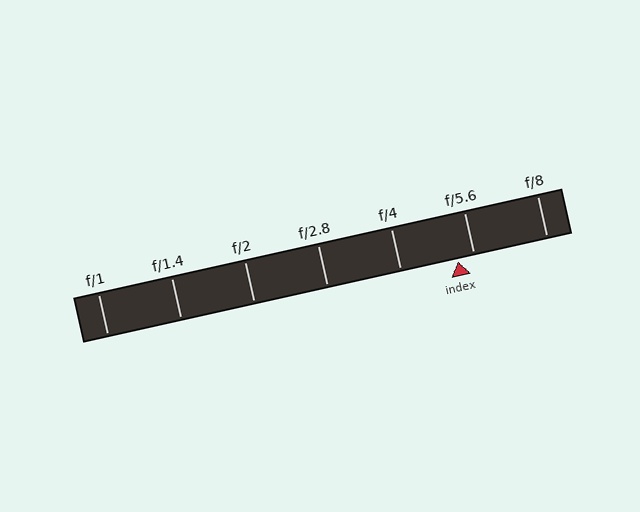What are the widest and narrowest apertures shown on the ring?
The widest aperture shown is f/1 and the narrowest is f/8.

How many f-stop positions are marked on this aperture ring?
There are 7 f-stop positions marked.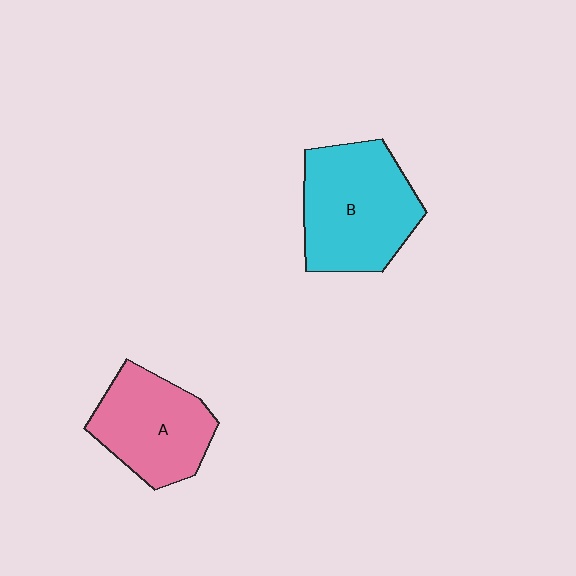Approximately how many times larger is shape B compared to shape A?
Approximately 1.2 times.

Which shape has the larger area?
Shape B (cyan).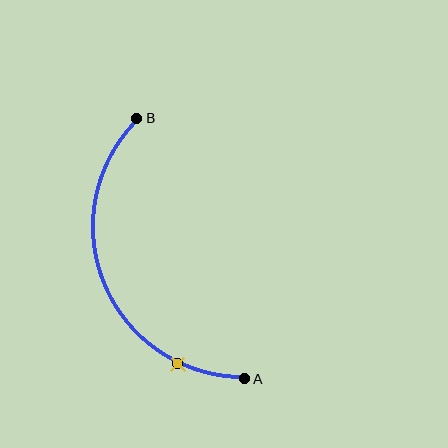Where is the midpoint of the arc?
The arc midpoint is the point on the curve farthest from the straight line joining A and B. It sits to the left of that line.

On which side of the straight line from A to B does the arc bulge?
The arc bulges to the left of the straight line connecting A and B.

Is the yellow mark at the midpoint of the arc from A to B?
No. The yellow mark lies on the arc but is closer to endpoint A. The arc midpoint would be at the point on the curve equidistant along the arc from both A and B.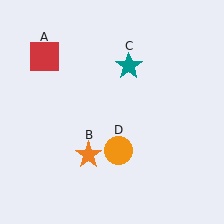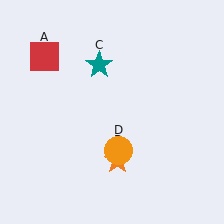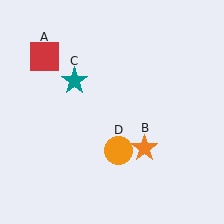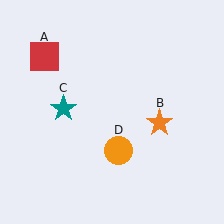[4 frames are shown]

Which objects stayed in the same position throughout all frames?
Red square (object A) and orange circle (object D) remained stationary.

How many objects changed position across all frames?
2 objects changed position: orange star (object B), teal star (object C).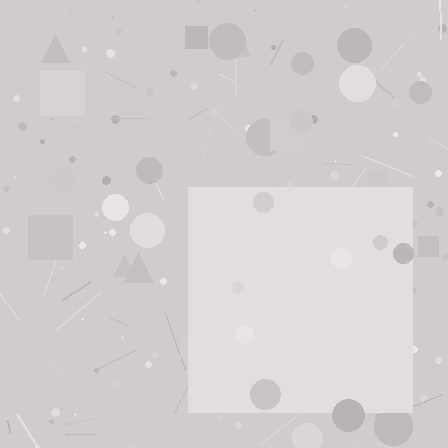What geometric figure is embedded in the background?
A square is embedded in the background.